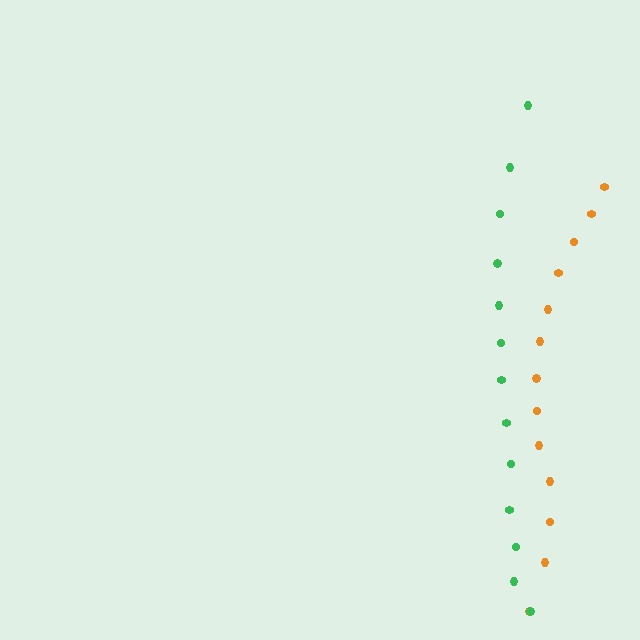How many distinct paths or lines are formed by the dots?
There are 2 distinct paths.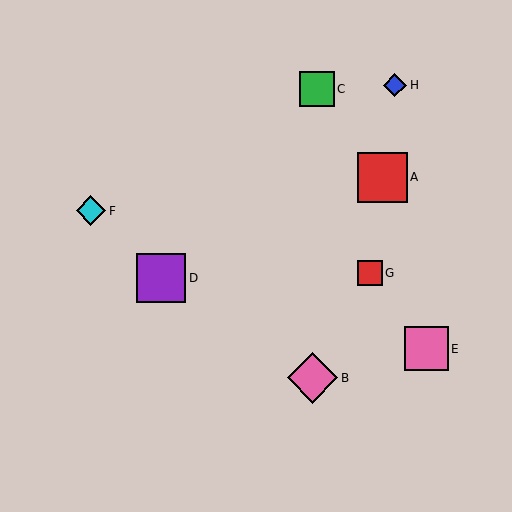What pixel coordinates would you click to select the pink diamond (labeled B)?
Click at (313, 378) to select the pink diamond B.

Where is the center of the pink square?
The center of the pink square is at (427, 349).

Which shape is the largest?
The pink diamond (labeled B) is the largest.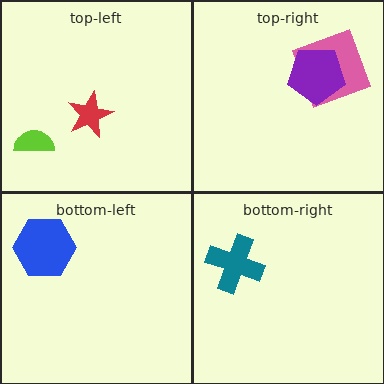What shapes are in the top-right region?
The pink square, the purple pentagon.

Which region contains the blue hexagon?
The bottom-left region.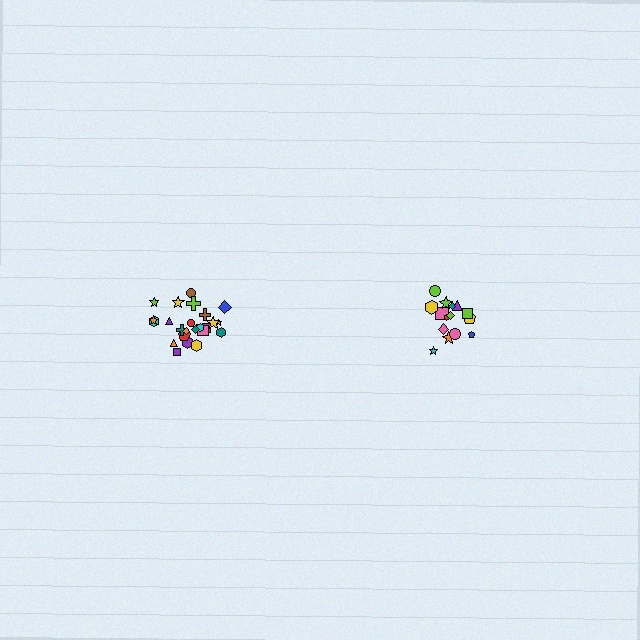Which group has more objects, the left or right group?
The left group.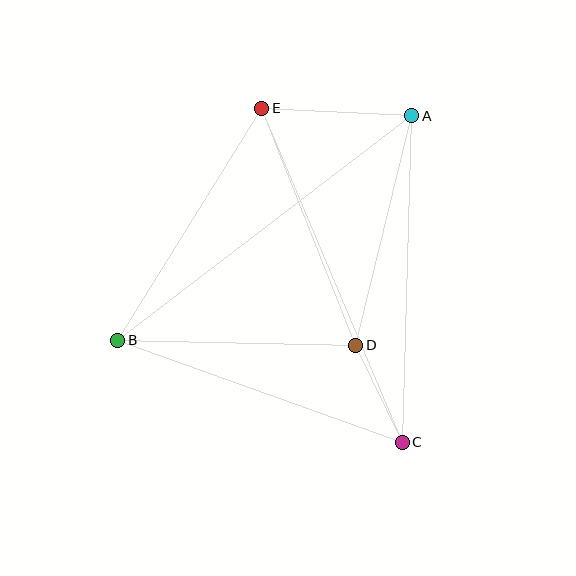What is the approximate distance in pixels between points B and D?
The distance between B and D is approximately 238 pixels.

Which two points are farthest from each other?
Points A and B are farthest from each other.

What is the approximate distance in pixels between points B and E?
The distance between B and E is approximately 273 pixels.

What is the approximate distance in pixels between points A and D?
The distance between A and D is approximately 236 pixels.